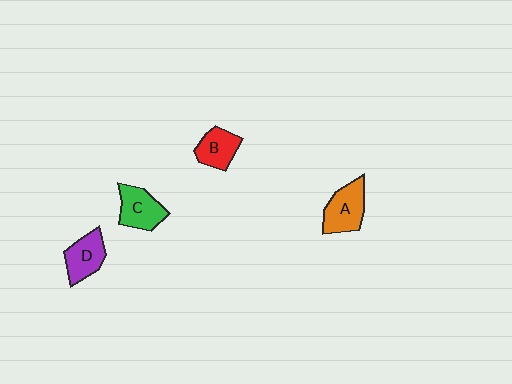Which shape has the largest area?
Shape A (orange).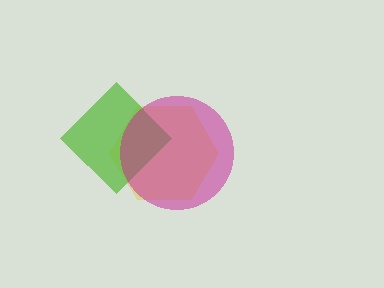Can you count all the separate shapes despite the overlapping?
Yes, there are 3 separate shapes.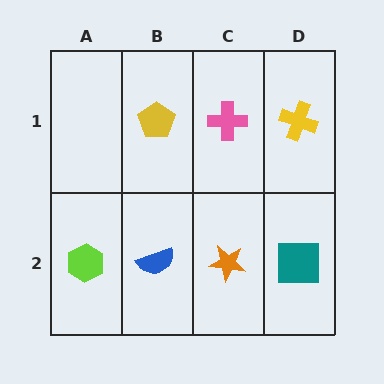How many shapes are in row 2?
4 shapes.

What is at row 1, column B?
A yellow pentagon.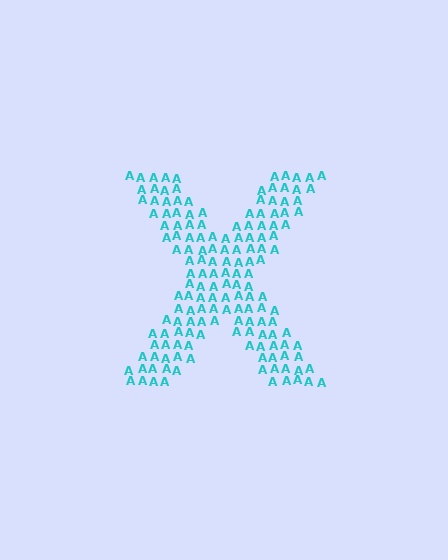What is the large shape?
The large shape is the letter X.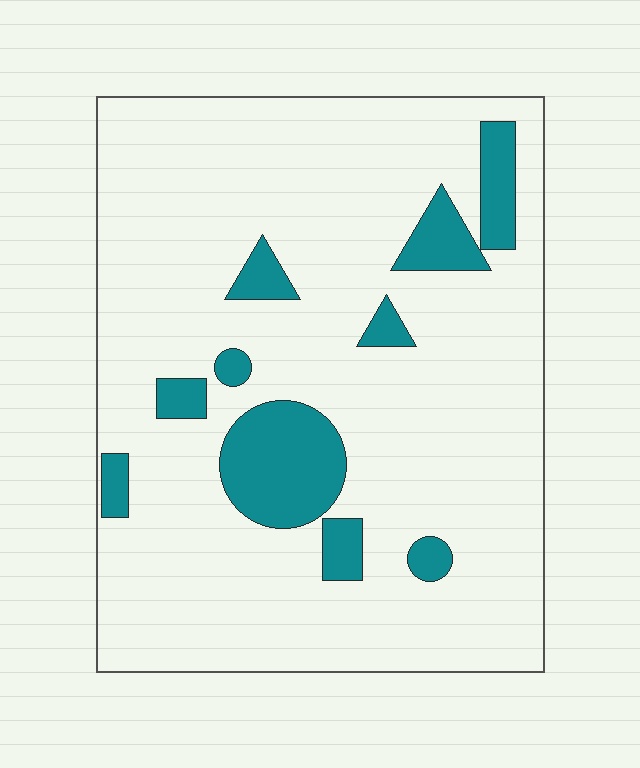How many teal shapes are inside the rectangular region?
10.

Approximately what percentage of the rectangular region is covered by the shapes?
Approximately 15%.